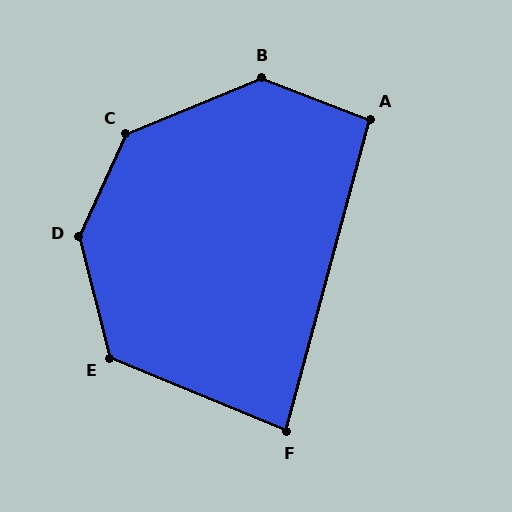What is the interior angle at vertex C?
Approximately 137 degrees (obtuse).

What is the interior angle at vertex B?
Approximately 137 degrees (obtuse).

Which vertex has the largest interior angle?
D, at approximately 141 degrees.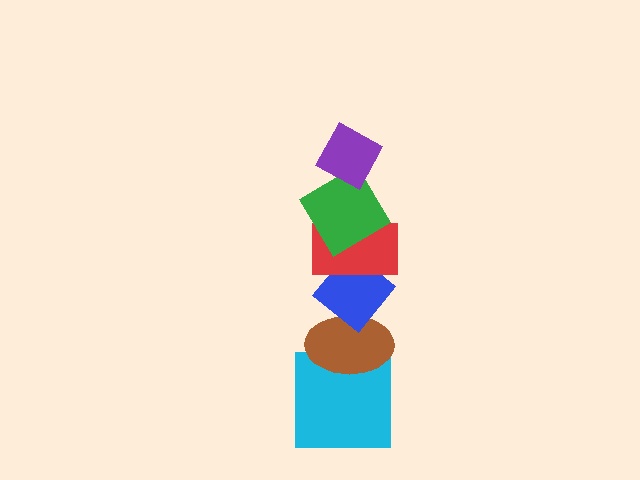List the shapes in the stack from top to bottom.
From top to bottom: the purple diamond, the green diamond, the red rectangle, the blue diamond, the brown ellipse, the cyan square.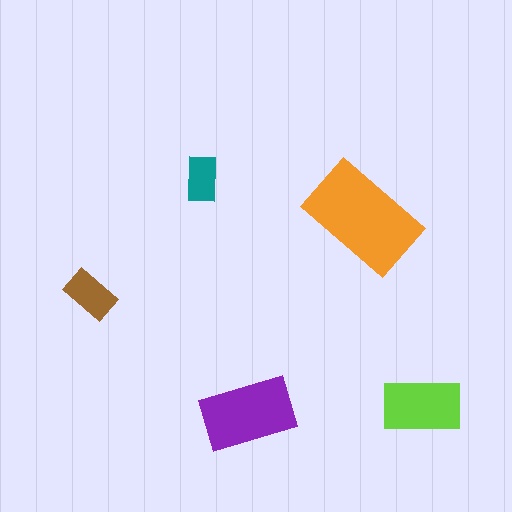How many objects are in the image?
There are 5 objects in the image.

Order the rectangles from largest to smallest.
the orange one, the purple one, the lime one, the brown one, the teal one.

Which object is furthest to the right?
The lime rectangle is rightmost.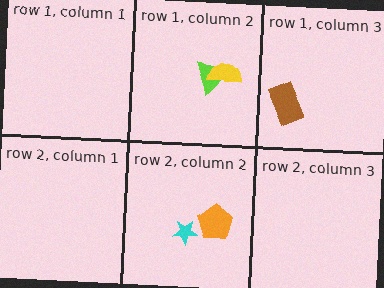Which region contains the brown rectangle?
The row 1, column 3 region.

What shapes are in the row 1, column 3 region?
The brown rectangle.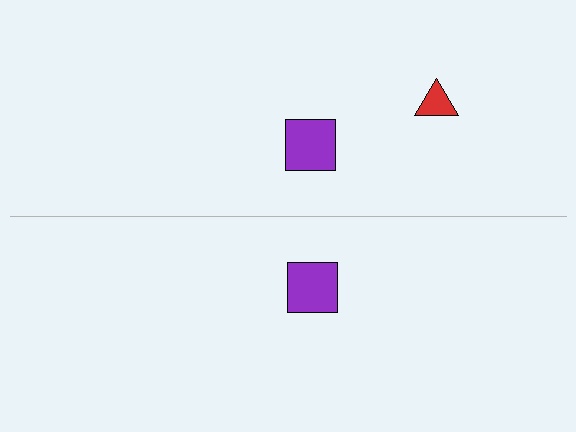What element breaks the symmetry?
A red triangle is missing from the bottom side.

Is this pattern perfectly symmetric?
No, the pattern is not perfectly symmetric. A red triangle is missing from the bottom side.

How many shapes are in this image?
There are 3 shapes in this image.